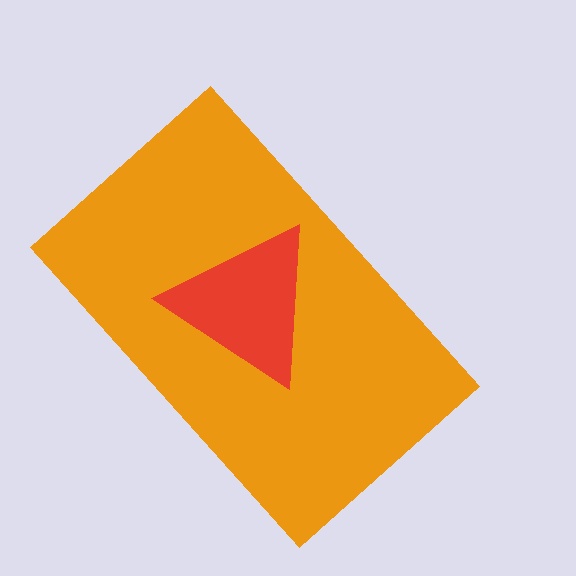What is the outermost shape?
The orange rectangle.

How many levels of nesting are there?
2.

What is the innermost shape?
The red triangle.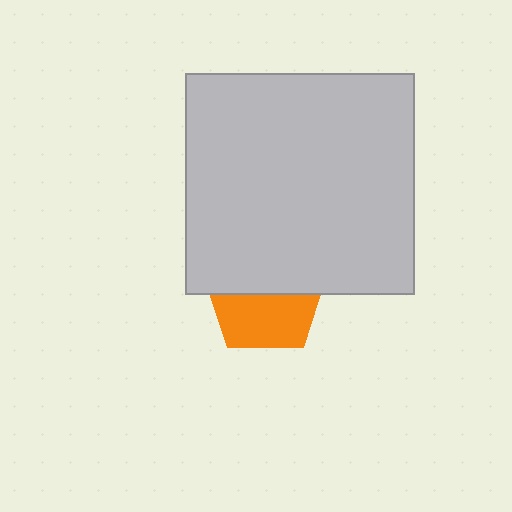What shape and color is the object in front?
The object in front is a light gray rectangle.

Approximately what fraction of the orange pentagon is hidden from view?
Roughly 51% of the orange pentagon is hidden behind the light gray rectangle.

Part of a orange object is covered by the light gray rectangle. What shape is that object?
It is a pentagon.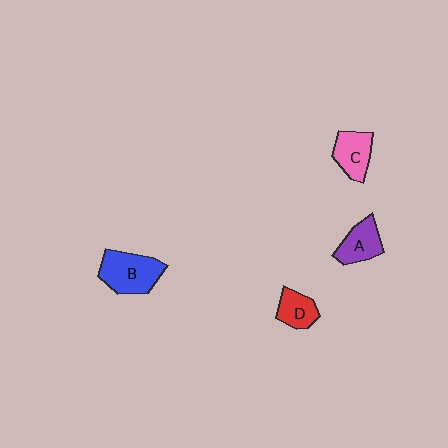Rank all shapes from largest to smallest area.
From largest to smallest: B (blue), C (pink), A (purple), D (red).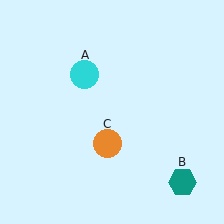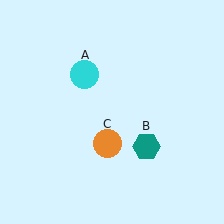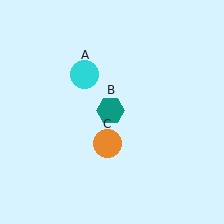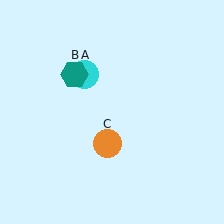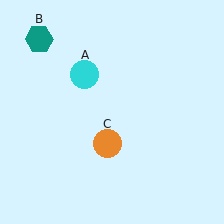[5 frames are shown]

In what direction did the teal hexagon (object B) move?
The teal hexagon (object B) moved up and to the left.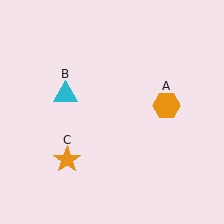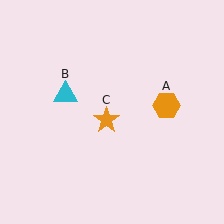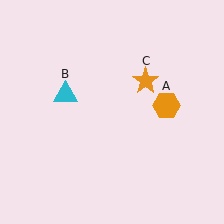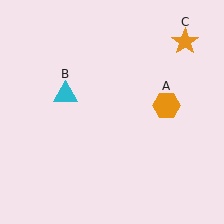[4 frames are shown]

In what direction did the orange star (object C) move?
The orange star (object C) moved up and to the right.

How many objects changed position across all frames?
1 object changed position: orange star (object C).